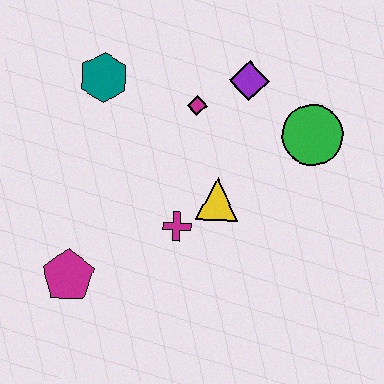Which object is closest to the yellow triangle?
The magenta cross is closest to the yellow triangle.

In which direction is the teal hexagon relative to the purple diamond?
The teal hexagon is to the left of the purple diamond.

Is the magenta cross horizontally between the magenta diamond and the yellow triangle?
No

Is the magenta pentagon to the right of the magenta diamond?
No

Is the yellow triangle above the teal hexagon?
No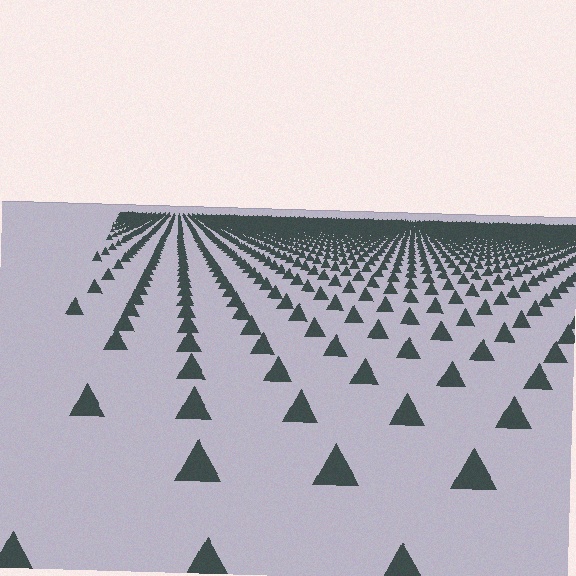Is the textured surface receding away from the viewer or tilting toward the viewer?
The surface is receding away from the viewer. Texture elements get smaller and denser toward the top.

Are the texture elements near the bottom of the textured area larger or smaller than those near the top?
Larger. Near the bottom, elements are closer to the viewer and appear at a bigger on-screen size.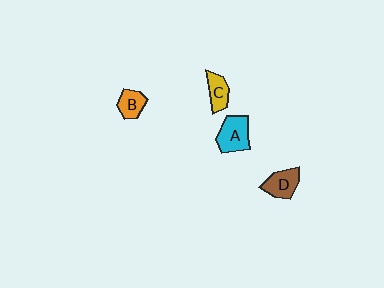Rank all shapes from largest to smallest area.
From largest to smallest: A (cyan), D (brown), C (yellow), B (orange).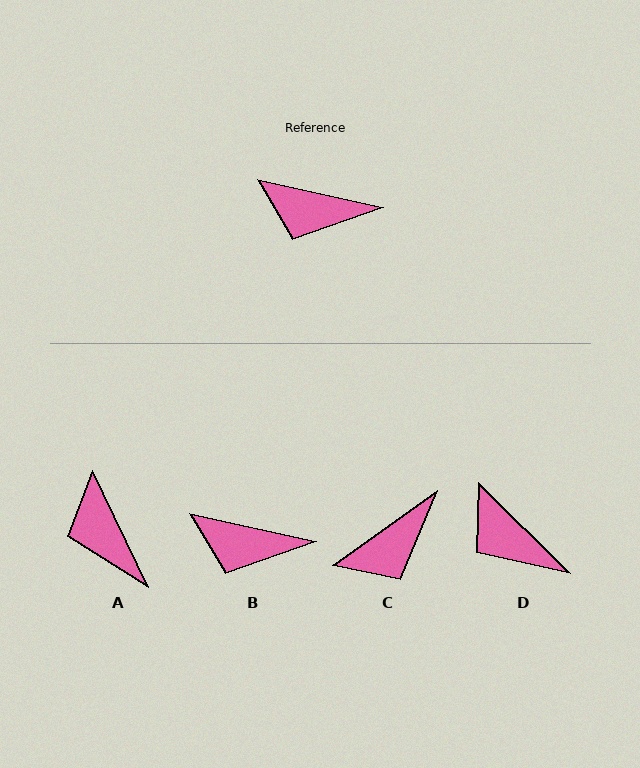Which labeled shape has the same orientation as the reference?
B.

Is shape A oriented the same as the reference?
No, it is off by about 52 degrees.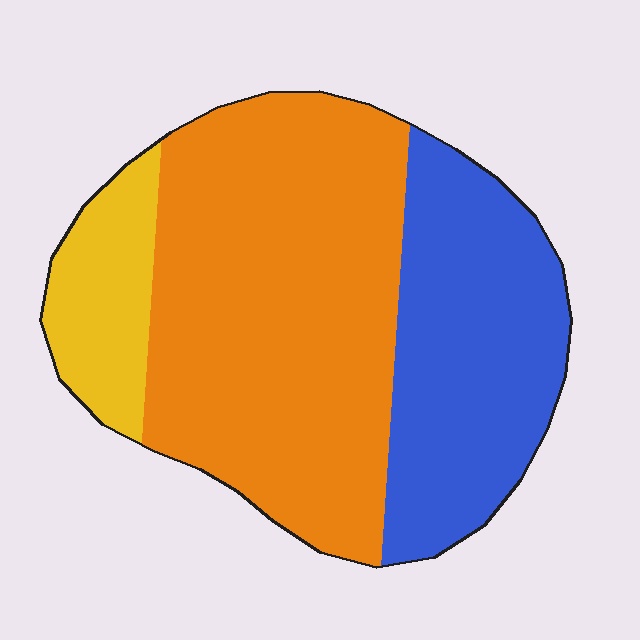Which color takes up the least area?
Yellow, at roughly 15%.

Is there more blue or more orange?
Orange.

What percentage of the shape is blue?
Blue covers around 30% of the shape.